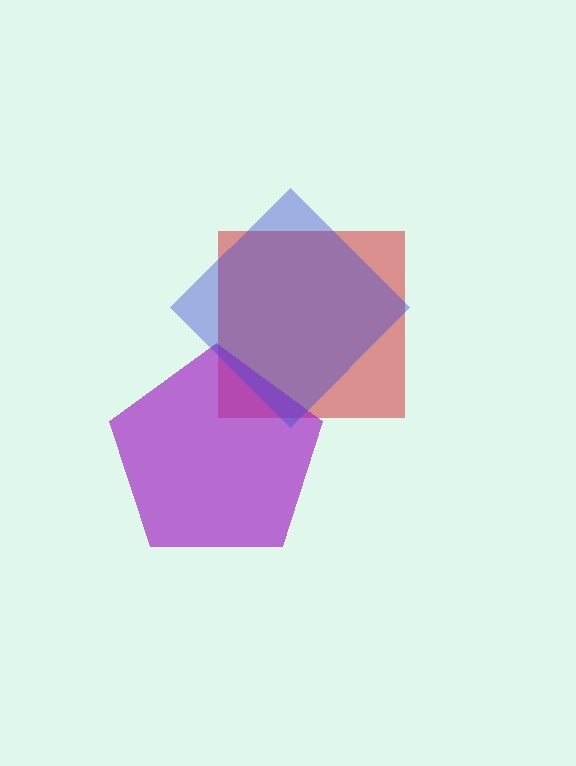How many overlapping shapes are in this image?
There are 3 overlapping shapes in the image.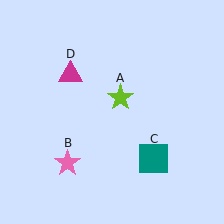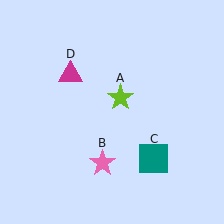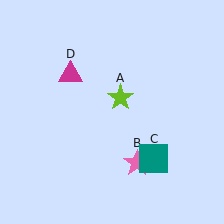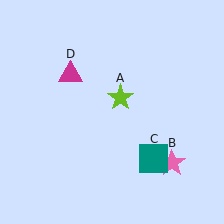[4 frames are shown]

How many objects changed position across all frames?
1 object changed position: pink star (object B).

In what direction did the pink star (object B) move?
The pink star (object B) moved right.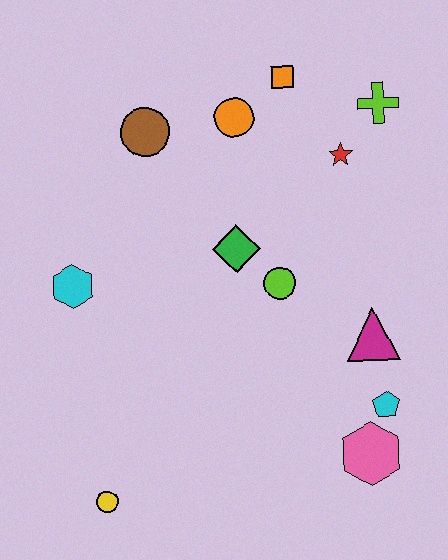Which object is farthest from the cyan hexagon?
The lime cross is farthest from the cyan hexagon.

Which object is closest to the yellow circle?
The cyan hexagon is closest to the yellow circle.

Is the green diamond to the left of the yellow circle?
No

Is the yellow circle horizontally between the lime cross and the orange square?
No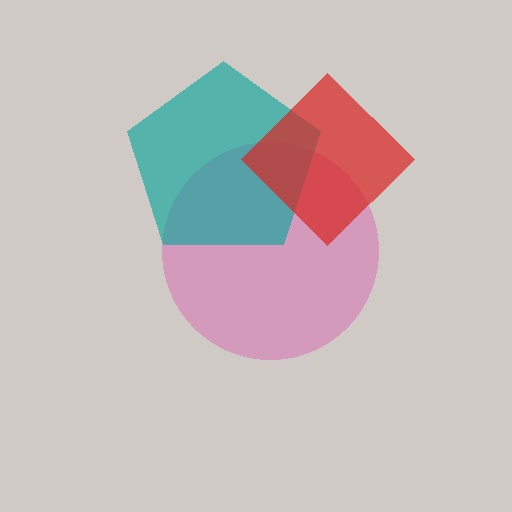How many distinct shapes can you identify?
There are 3 distinct shapes: a pink circle, a teal pentagon, a red diamond.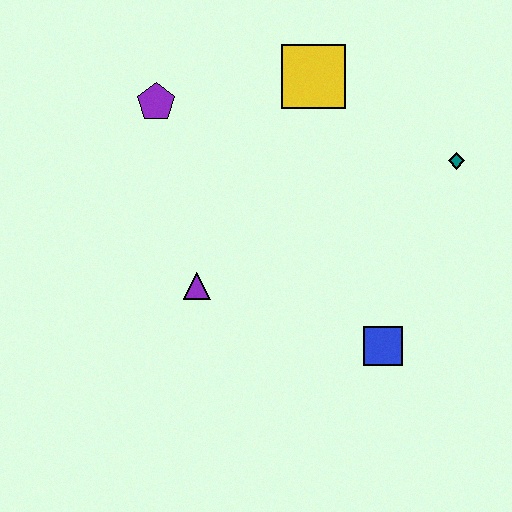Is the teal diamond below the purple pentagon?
Yes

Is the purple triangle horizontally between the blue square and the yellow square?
No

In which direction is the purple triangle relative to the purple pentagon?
The purple triangle is below the purple pentagon.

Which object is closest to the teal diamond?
The yellow square is closest to the teal diamond.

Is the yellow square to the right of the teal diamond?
No